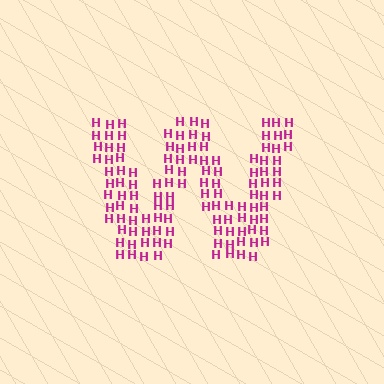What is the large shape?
The large shape is the letter W.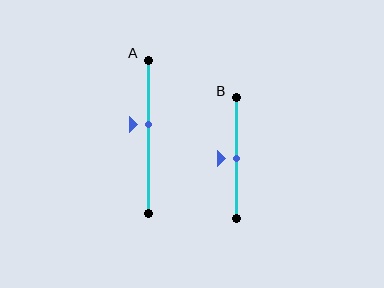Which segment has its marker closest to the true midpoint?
Segment B has its marker closest to the true midpoint.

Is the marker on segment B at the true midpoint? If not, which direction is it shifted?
Yes, the marker on segment B is at the true midpoint.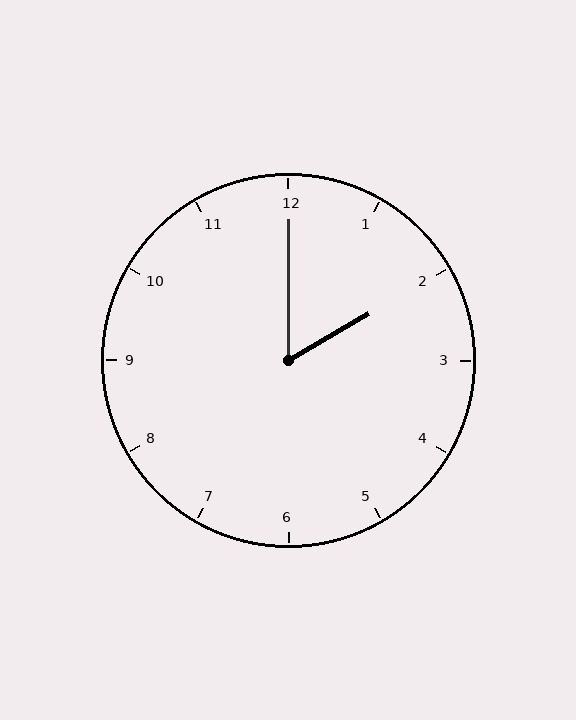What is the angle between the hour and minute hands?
Approximately 60 degrees.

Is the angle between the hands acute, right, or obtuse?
It is acute.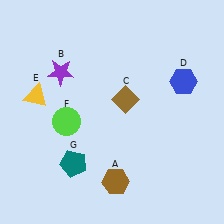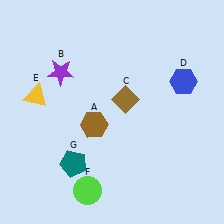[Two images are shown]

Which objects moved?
The objects that moved are: the brown hexagon (A), the lime circle (F).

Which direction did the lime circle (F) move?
The lime circle (F) moved down.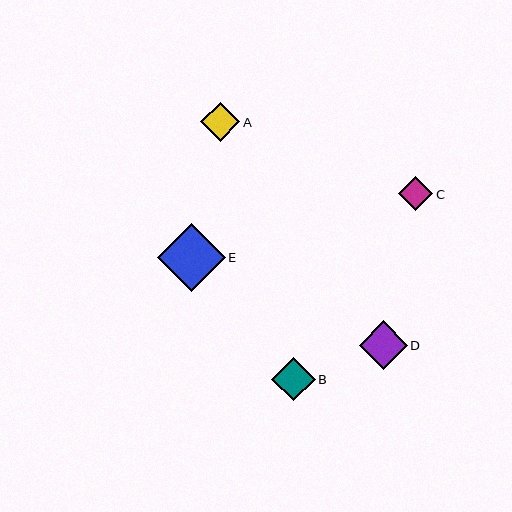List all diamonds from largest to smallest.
From largest to smallest: E, D, B, A, C.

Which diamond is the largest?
Diamond E is the largest with a size of approximately 68 pixels.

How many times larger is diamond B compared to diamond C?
Diamond B is approximately 1.3 times the size of diamond C.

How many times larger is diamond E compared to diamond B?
Diamond E is approximately 1.6 times the size of diamond B.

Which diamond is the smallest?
Diamond C is the smallest with a size of approximately 34 pixels.